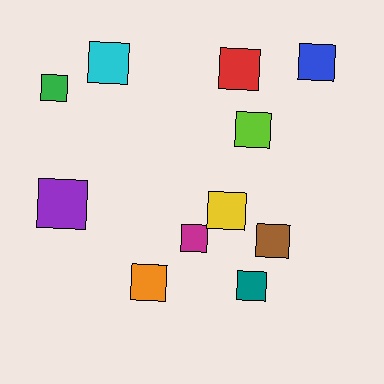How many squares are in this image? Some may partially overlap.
There are 11 squares.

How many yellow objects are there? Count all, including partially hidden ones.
There is 1 yellow object.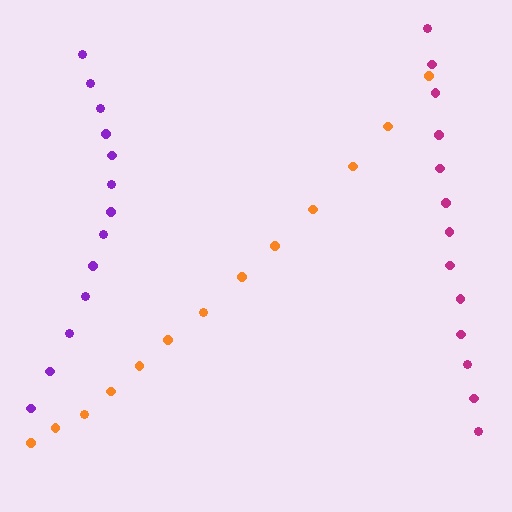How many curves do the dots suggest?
There are 3 distinct paths.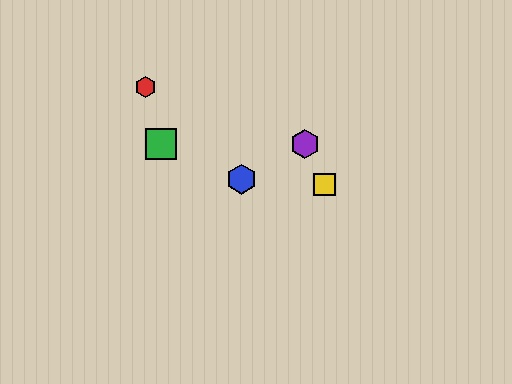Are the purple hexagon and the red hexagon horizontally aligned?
No, the purple hexagon is at y≈144 and the red hexagon is at y≈87.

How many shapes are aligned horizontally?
2 shapes (the green square, the purple hexagon) are aligned horizontally.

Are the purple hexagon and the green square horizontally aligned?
Yes, both are at y≈144.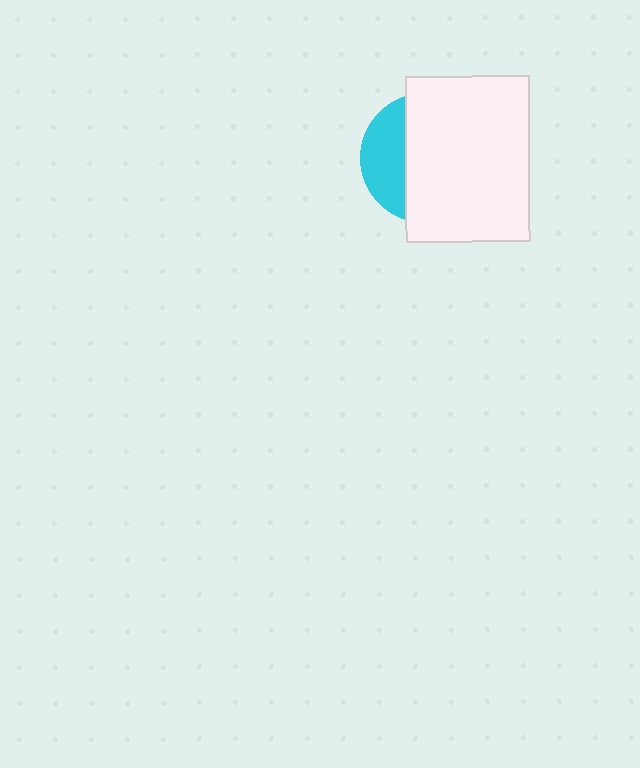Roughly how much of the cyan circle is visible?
A small part of it is visible (roughly 30%).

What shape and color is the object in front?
The object in front is a white rectangle.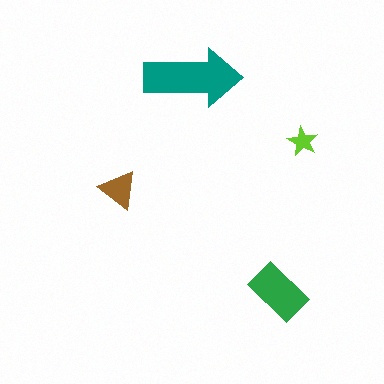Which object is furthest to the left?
The brown triangle is leftmost.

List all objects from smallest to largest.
The lime star, the brown triangle, the green rectangle, the teal arrow.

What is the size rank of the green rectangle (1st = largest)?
2nd.